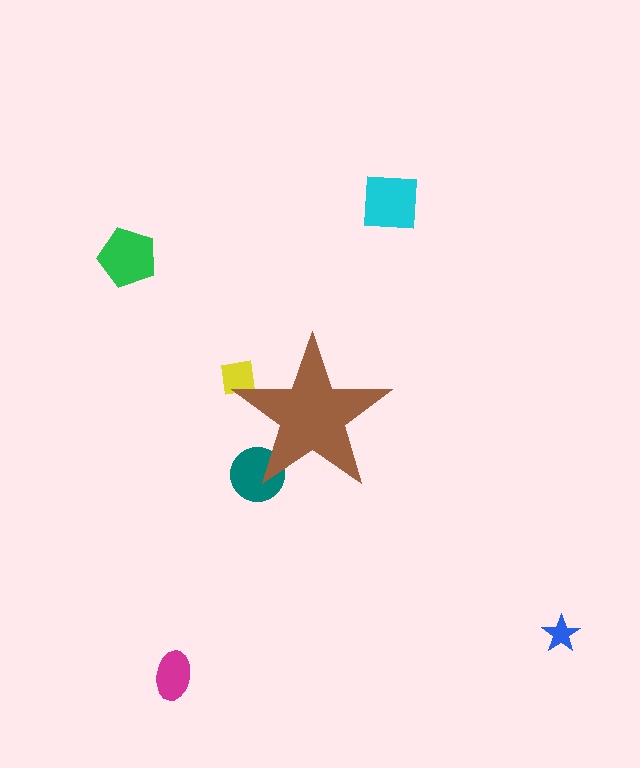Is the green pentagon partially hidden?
No, the green pentagon is fully visible.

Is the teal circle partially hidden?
Yes, the teal circle is partially hidden behind the brown star.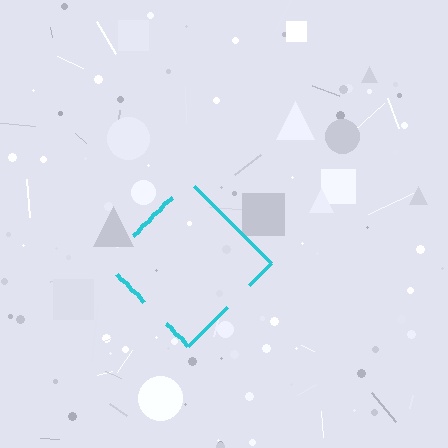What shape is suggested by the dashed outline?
The dashed outline suggests a diamond.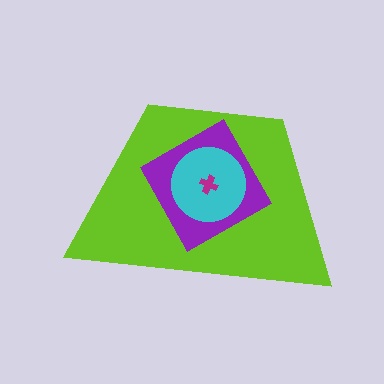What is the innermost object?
The magenta cross.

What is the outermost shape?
The lime trapezoid.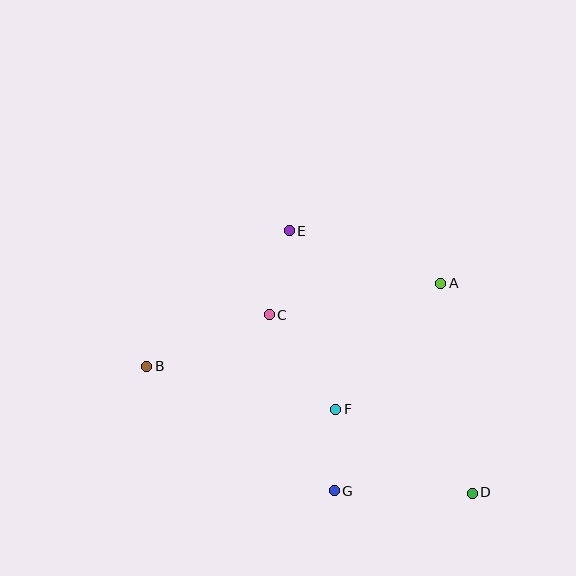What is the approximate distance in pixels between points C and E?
The distance between C and E is approximately 87 pixels.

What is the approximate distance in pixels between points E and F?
The distance between E and F is approximately 185 pixels.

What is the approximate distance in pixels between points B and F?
The distance between B and F is approximately 194 pixels.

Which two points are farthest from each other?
Points B and D are farthest from each other.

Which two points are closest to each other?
Points F and G are closest to each other.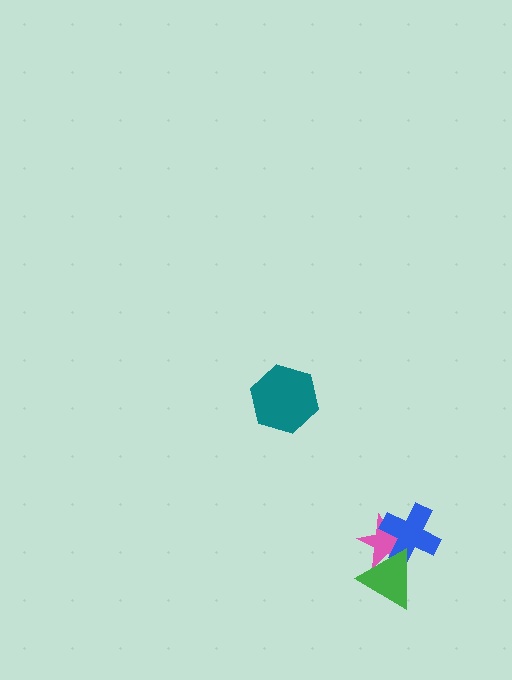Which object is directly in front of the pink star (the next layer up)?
The blue cross is directly in front of the pink star.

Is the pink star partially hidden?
Yes, it is partially covered by another shape.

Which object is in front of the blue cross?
The green triangle is in front of the blue cross.